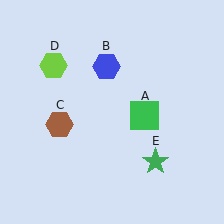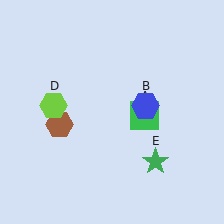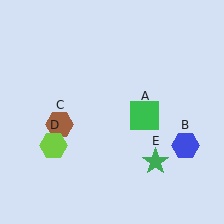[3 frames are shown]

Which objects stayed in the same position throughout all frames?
Green square (object A) and brown hexagon (object C) and green star (object E) remained stationary.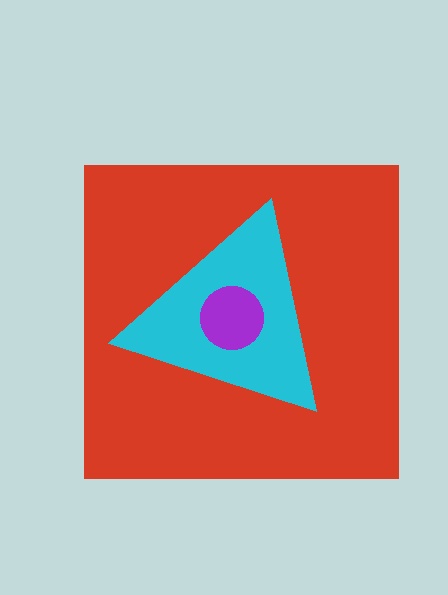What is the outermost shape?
The red square.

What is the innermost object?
The purple circle.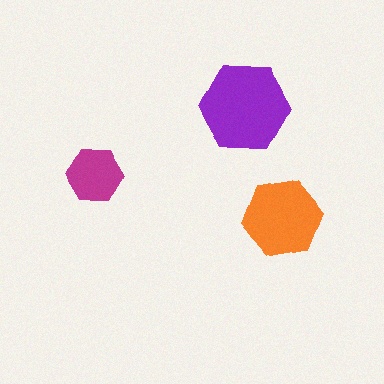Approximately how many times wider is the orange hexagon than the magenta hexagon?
About 1.5 times wider.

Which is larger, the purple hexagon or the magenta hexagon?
The purple one.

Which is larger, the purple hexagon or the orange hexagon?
The purple one.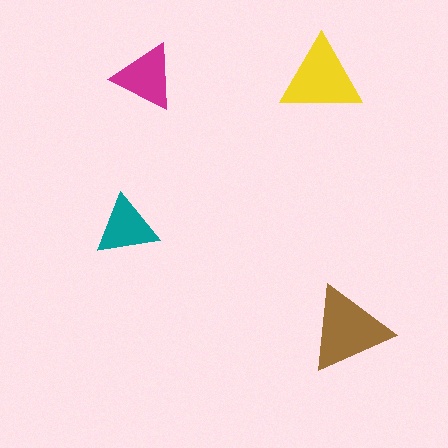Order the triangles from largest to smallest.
the brown one, the yellow one, the magenta one, the teal one.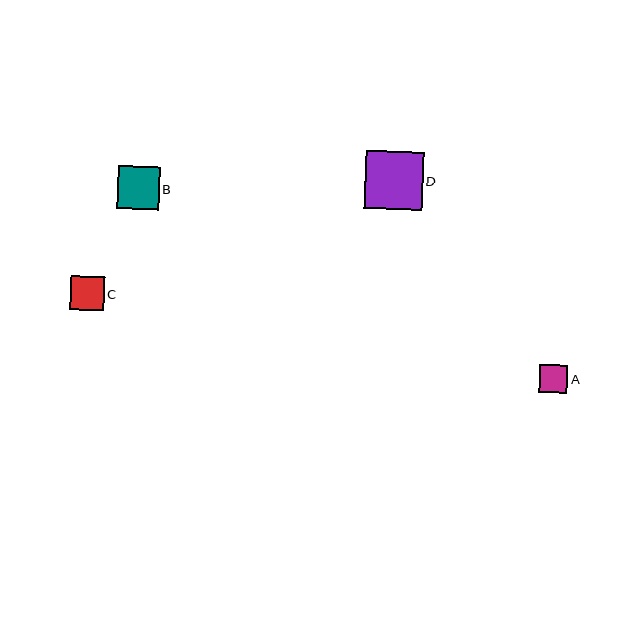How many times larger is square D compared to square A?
Square D is approximately 2.1 times the size of square A.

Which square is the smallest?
Square A is the smallest with a size of approximately 28 pixels.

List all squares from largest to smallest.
From largest to smallest: D, B, C, A.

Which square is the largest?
Square D is the largest with a size of approximately 58 pixels.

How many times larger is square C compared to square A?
Square C is approximately 1.2 times the size of square A.